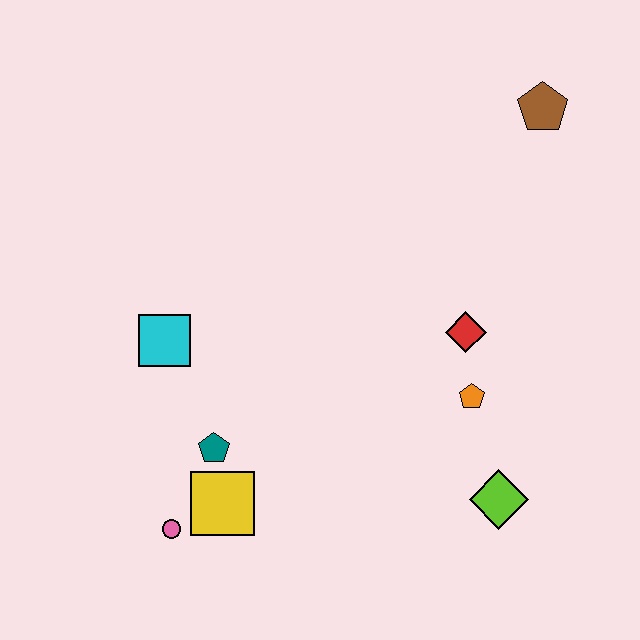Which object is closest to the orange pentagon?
The red diamond is closest to the orange pentagon.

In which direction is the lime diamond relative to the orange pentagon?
The lime diamond is below the orange pentagon.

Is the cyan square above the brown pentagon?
No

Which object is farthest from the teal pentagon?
The brown pentagon is farthest from the teal pentagon.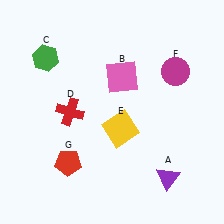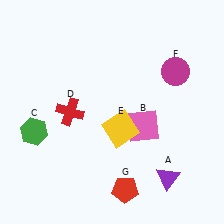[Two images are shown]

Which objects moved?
The objects that moved are: the pink square (B), the green hexagon (C), the red pentagon (G).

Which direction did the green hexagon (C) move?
The green hexagon (C) moved down.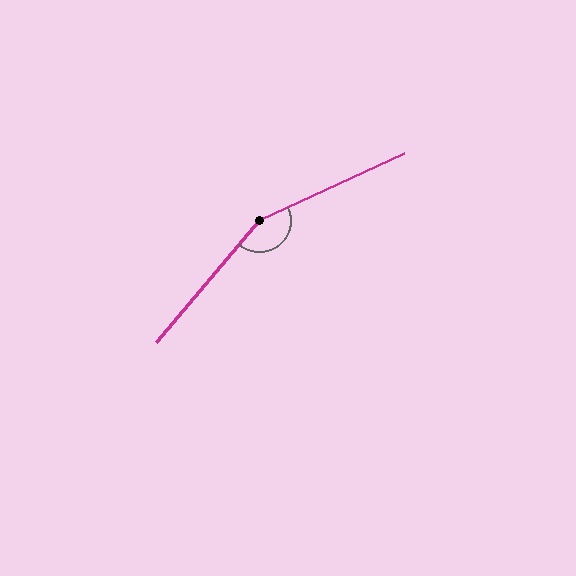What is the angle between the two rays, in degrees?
Approximately 155 degrees.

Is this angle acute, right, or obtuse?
It is obtuse.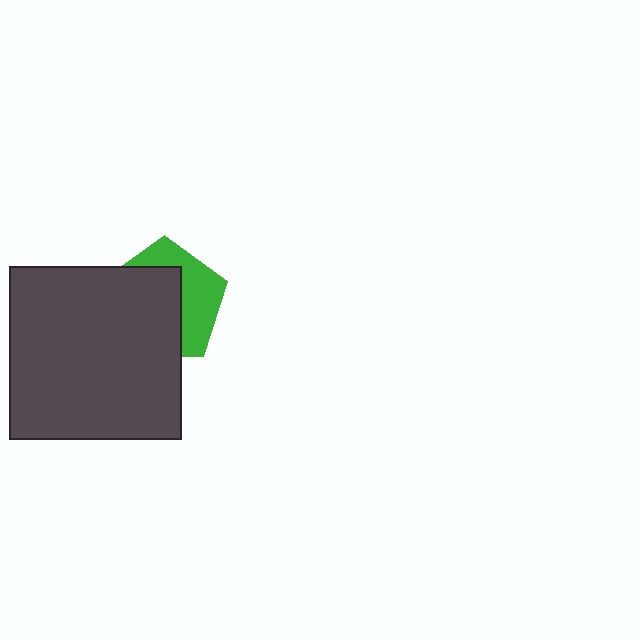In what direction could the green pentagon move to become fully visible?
The green pentagon could move toward the upper-right. That would shift it out from behind the dark gray square entirely.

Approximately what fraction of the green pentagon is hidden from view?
Roughly 59% of the green pentagon is hidden behind the dark gray square.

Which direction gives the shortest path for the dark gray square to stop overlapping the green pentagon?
Moving toward the lower-left gives the shortest separation.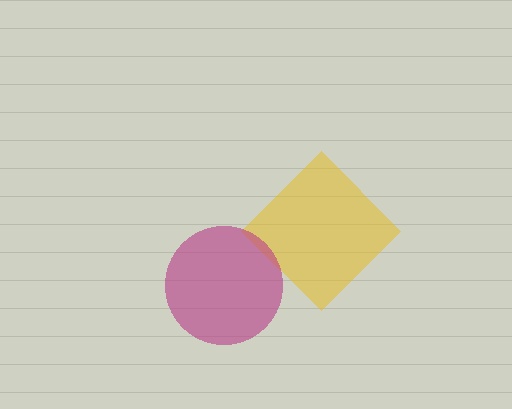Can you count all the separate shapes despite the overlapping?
Yes, there are 2 separate shapes.